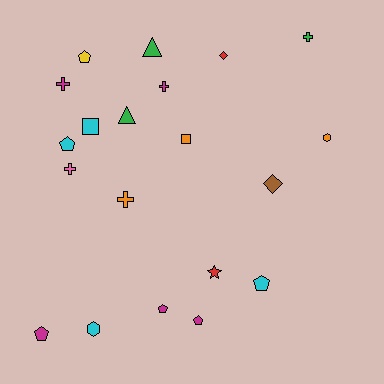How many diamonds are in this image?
There are 2 diamonds.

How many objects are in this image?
There are 20 objects.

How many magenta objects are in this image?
There are 5 magenta objects.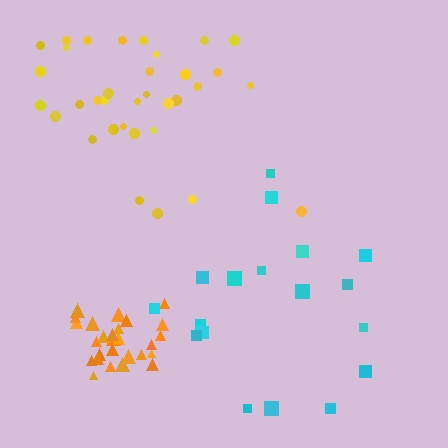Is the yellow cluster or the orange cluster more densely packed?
Orange.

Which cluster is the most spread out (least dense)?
Cyan.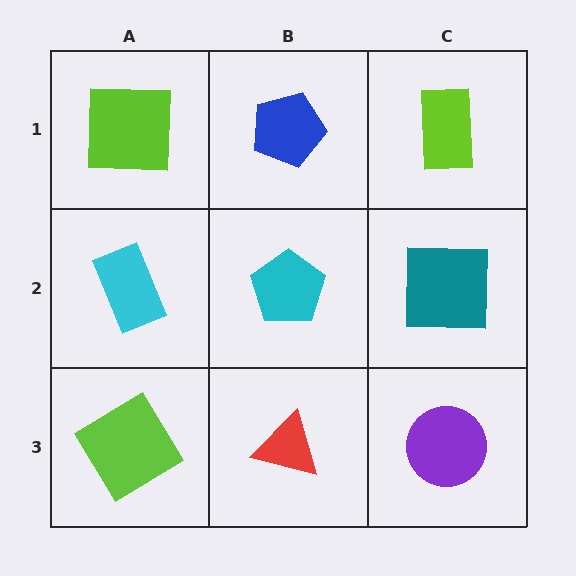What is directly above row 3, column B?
A cyan pentagon.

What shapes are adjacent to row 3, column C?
A teal square (row 2, column C), a red triangle (row 3, column B).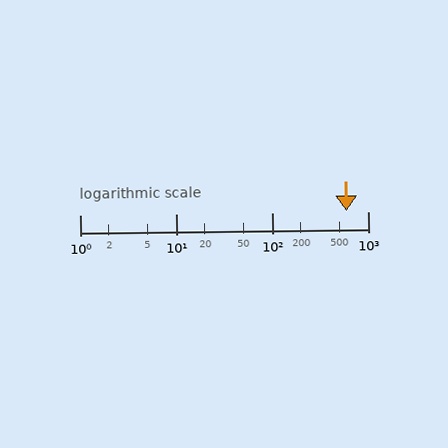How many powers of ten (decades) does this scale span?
The scale spans 3 decades, from 1 to 1000.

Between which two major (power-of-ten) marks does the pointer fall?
The pointer is between 100 and 1000.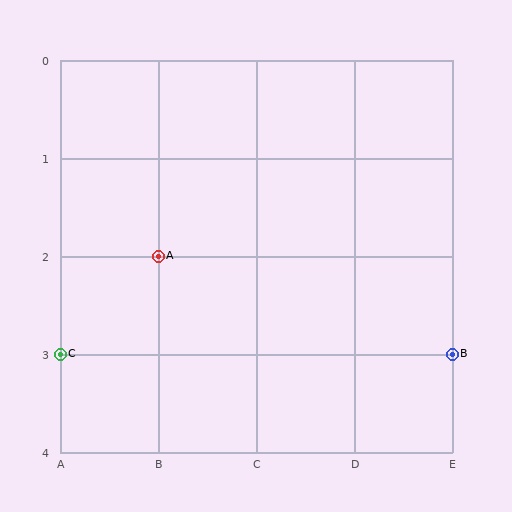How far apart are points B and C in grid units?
Points B and C are 4 columns apart.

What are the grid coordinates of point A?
Point A is at grid coordinates (B, 2).